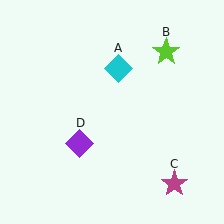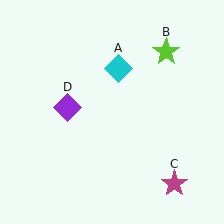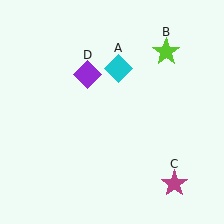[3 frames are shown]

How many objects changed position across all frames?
1 object changed position: purple diamond (object D).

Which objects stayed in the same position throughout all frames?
Cyan diamond (object A) and lime star (object B) and magenta star (object C) remained stationary.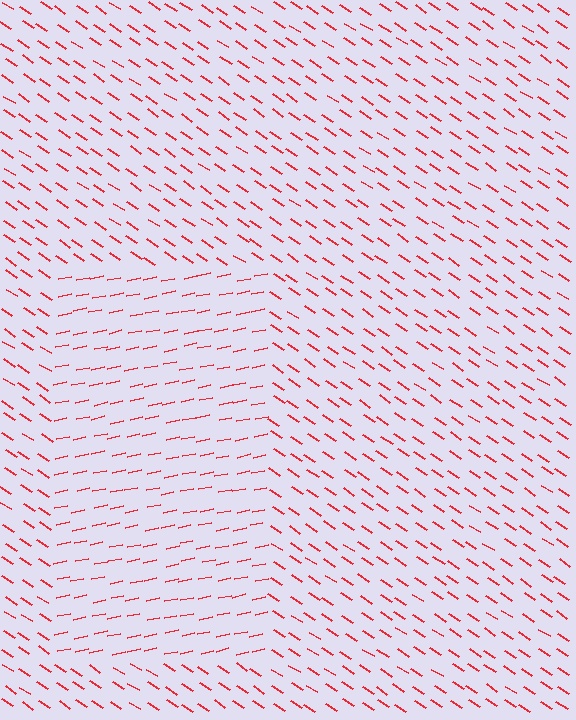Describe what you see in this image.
The image is filled with small red line segments. A rectangle region in the image has lines oriented differently from the surrounding lines, creating a visible texture boundary.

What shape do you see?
I see a rectangle.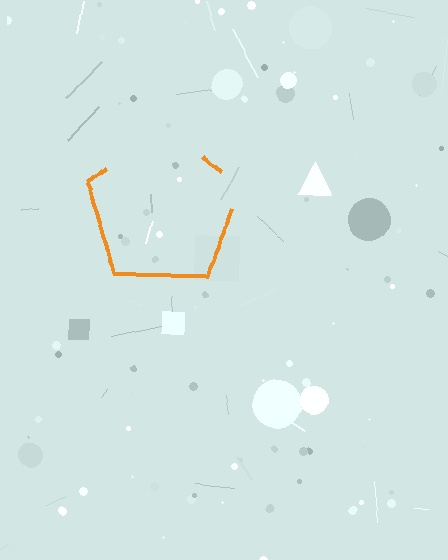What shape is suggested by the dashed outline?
The dashed outline suggests a pentagon.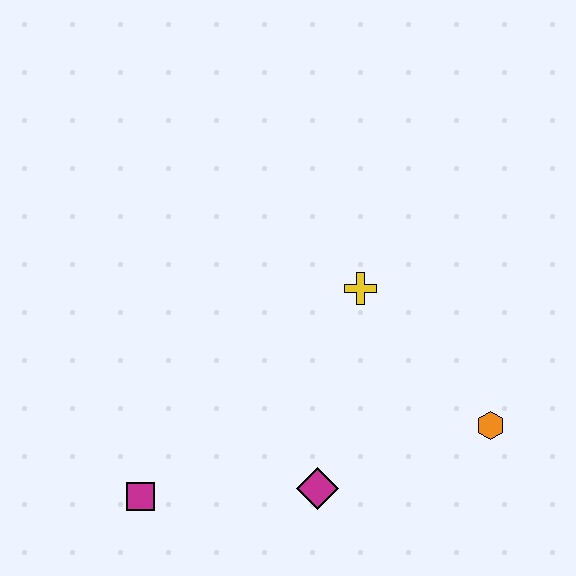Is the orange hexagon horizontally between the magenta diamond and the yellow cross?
No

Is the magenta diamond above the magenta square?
Yes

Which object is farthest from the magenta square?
The orange hexagon is farthest from the magenta square.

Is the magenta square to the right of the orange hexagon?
No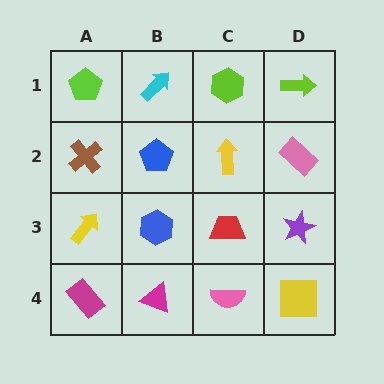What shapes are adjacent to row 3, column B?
A blue pentagon (row 2, column B), a magenta triangle (row 4, column B), a yellow arrow (row 3, column A), a red trapezoid (row 3, column C).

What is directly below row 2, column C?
A red trapezoid.